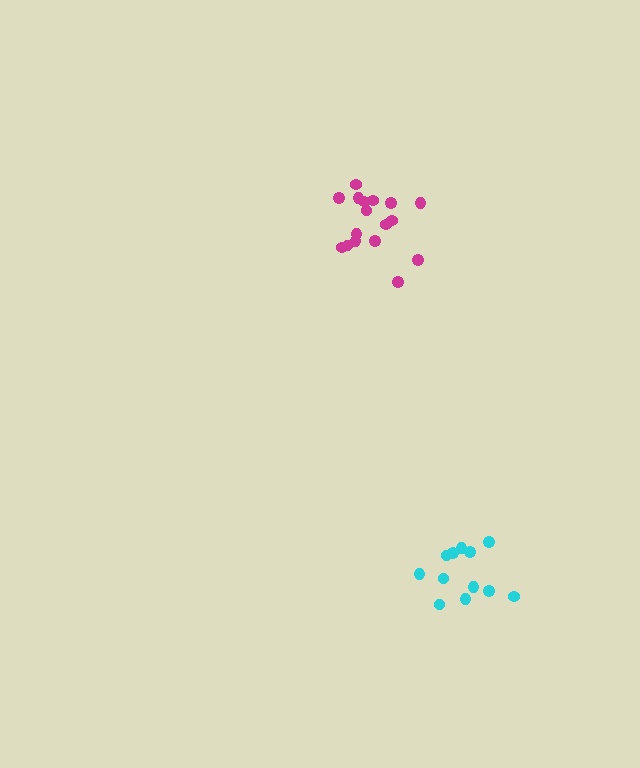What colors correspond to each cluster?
The clusters are colored: magenta, cyan.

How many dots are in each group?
Group 1: 17 dots, Group 2: 12 dots (29 total).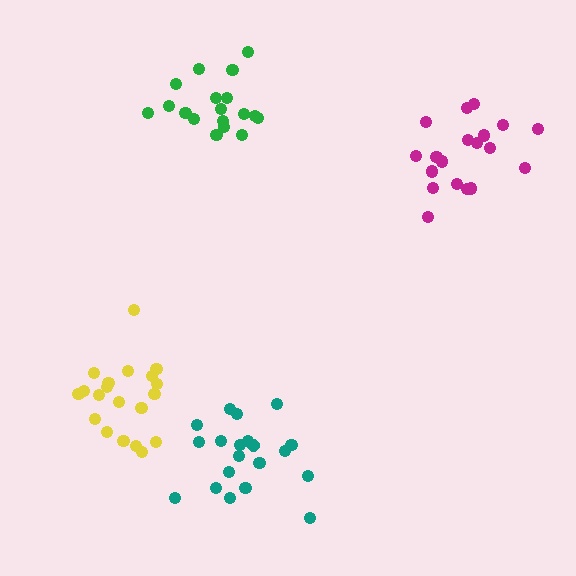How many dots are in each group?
Group 1: 20 dots, Group 2: 20 dots, Group 3: 19 dots, Group 4: 18 dots (77 total).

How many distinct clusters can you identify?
There are 4 distinct clusters.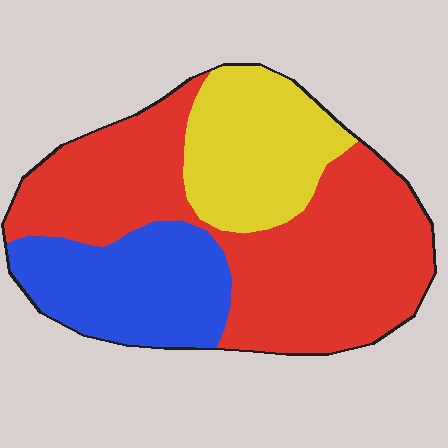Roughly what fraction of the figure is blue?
Blue takes up about one quarter (1/4) of the figure.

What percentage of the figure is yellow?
Yellow covers around 20% of the figure.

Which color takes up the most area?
Red, at roughly 55%.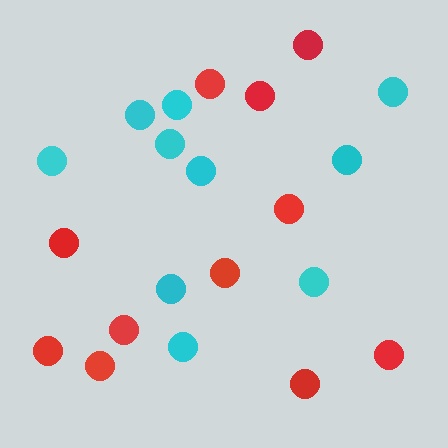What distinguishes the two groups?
There are 2 groups: one group of cyan circles (10) and one group of red circles (11).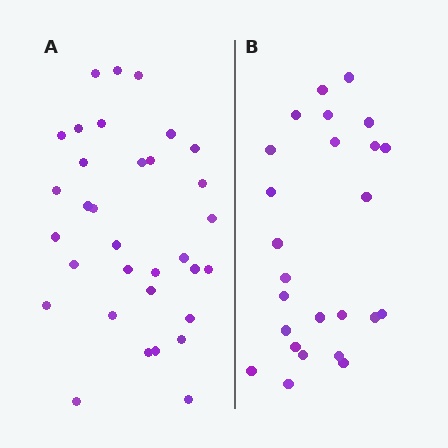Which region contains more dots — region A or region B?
Region A (the left region) has more dots.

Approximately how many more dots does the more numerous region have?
Region A has roughly 8 or so more dots than region B.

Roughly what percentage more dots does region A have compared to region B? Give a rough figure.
About 30% more.